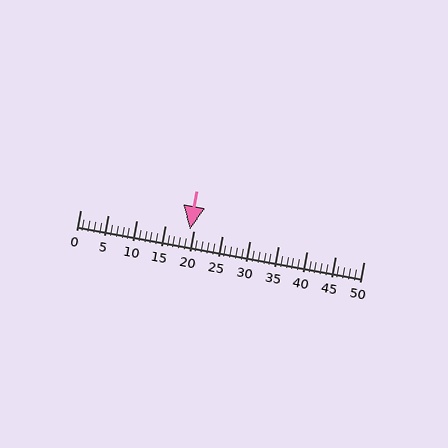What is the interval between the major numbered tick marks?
The major tick marks are spaced 5 units apart.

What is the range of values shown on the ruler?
The ruler shows values from 0 to 50.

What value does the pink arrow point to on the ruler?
The pink arrow points to approximately 19.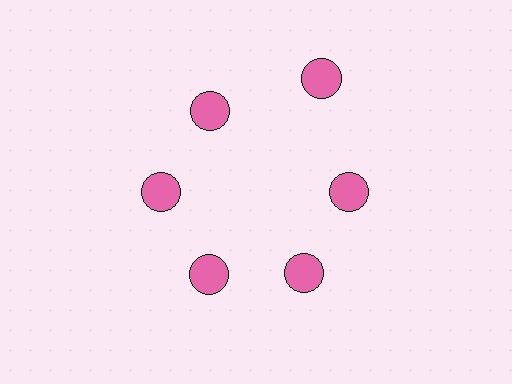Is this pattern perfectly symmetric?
No. The 6 pink circles are arranged in a ring, but one element near the 1 o'clock position is pushed outward from the center, breaking the 6-fold rotational symmetry.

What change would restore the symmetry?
The symmetry would be restored by moving it inward, back onto the ring so that all 6 circles sit at equal angles and equal distance from the center.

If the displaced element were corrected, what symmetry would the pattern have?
It would have 6-fold rotational symmetry — the pattern would map onto itself every 60 degrees.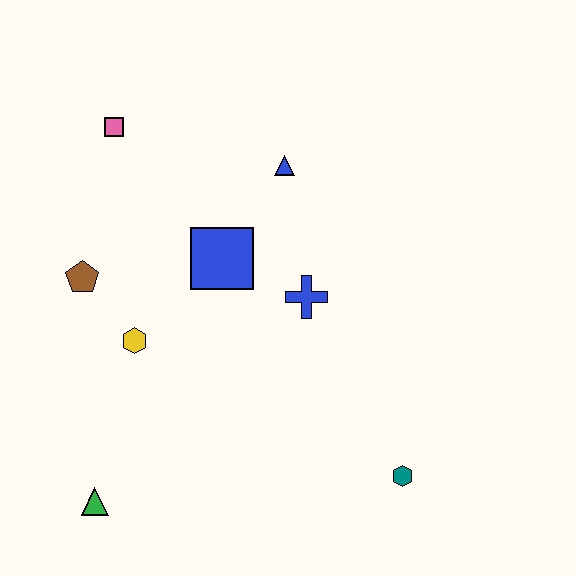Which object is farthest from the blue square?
The teal hexagon is farthest from the blue square.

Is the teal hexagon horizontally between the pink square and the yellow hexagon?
No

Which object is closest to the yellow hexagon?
The brown pentagon is closest to the yellow hexagon.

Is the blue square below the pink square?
Yes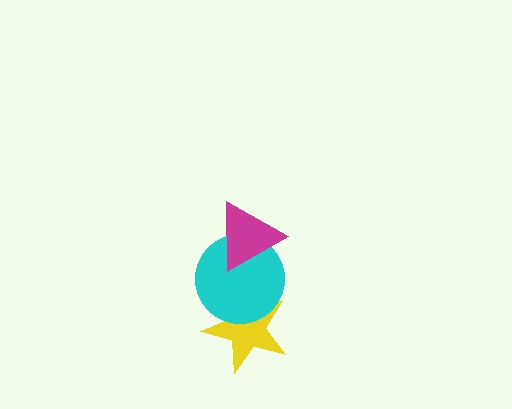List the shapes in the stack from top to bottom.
From top to bottom: the magenta triangle, the cyan circle, the yellow star.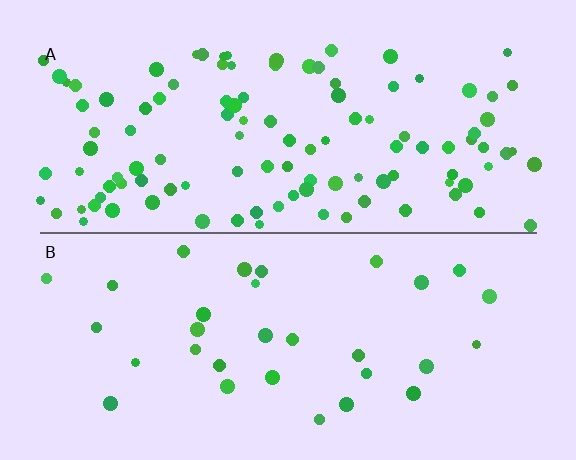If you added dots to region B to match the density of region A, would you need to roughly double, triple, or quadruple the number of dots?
Approximately triple.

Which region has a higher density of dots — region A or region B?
A (the top).